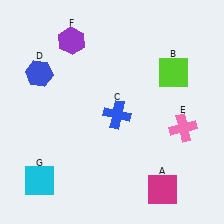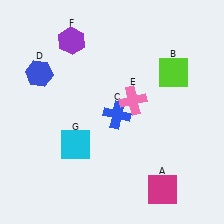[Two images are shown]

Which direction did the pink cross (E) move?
The pink cross (E) moved left.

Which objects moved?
The objects that moved are: the pink cross (E), the cyan square (G).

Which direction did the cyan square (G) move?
The cyan square (G) moved up.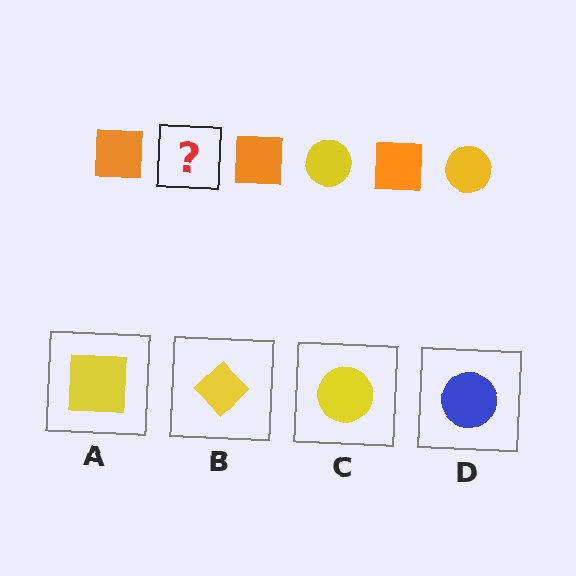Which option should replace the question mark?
Option C.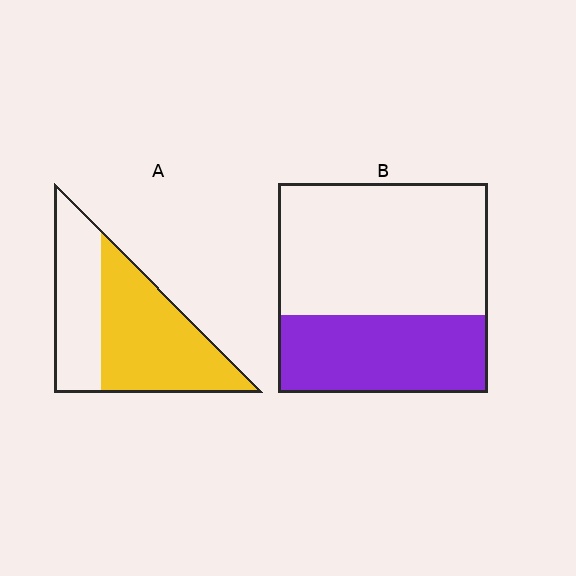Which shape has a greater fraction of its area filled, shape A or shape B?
Shape A.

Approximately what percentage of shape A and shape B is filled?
A is approximately 60% and B is approximately 35%.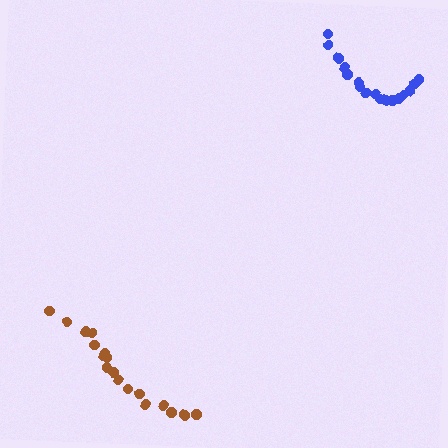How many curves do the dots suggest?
There are 2 distinct paths.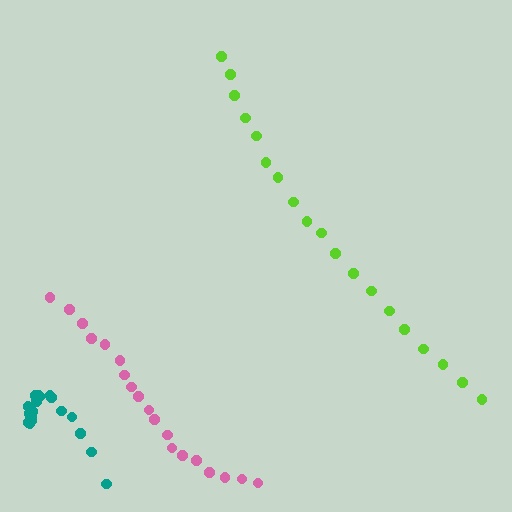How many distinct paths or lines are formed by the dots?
There are 3 distinct paths.